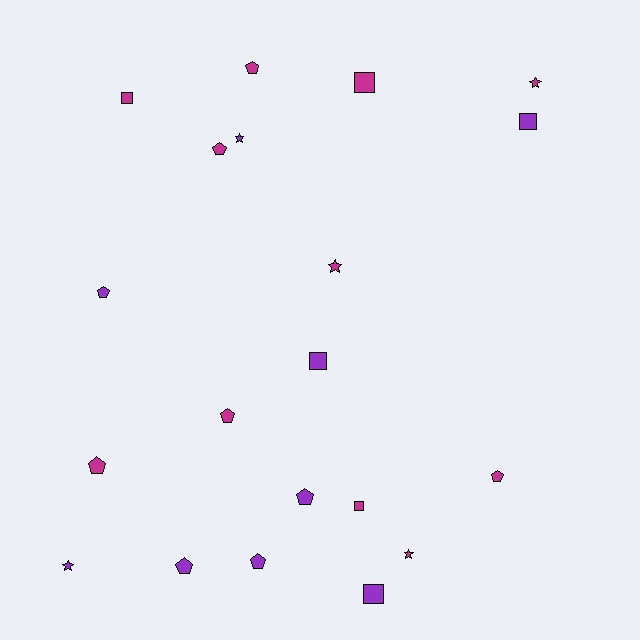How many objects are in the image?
There are 20 objects.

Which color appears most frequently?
Magenta, with 11 objects.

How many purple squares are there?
There are 3 purple squares.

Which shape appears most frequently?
Pentagon, with 9 objects.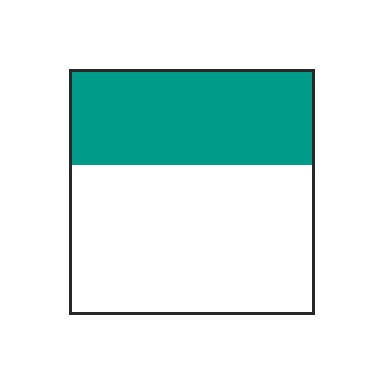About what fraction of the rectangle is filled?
About two fifths (2/5).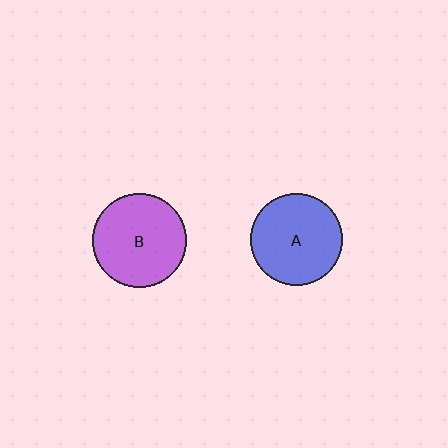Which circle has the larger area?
Circle B (purple).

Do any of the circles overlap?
No, none of the circles overlap.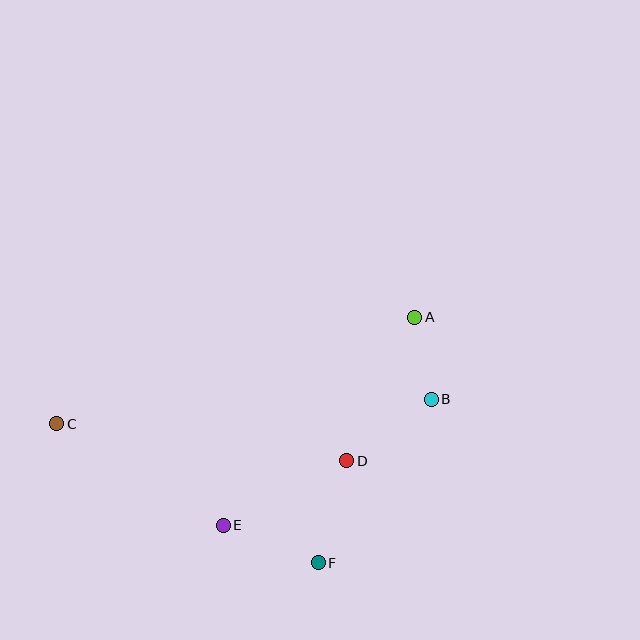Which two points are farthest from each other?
Points B and C are farthest from each other.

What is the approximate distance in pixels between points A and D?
The distance between A and D is approximately 159 pixels.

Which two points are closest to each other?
Points A and B are closest to each other.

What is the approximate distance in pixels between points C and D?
The distance between C and D is approximately 292 pixels.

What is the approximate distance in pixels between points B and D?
The distance between B and D is approximately 104 pixels.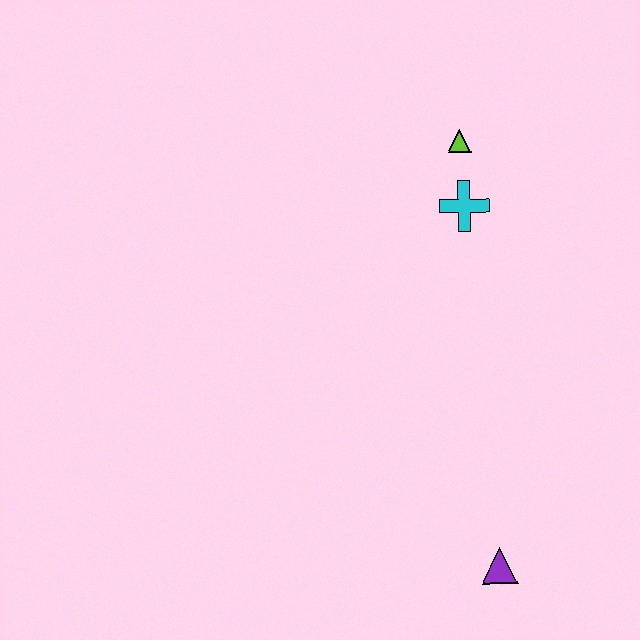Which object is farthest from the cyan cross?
The purple triangle is farthest from the cyan cross.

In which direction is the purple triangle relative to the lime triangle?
The purple triangle is below the lime triangle.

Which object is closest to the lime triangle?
The cyan cross is closest to the lime triangle.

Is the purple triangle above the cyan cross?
No